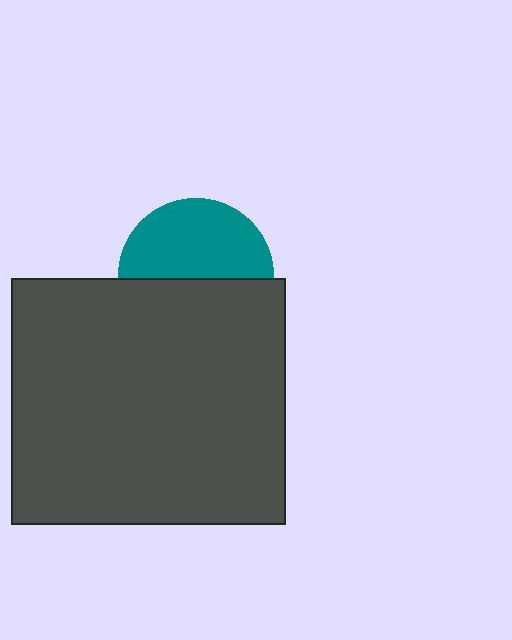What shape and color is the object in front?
The object in front is a dark gray rectangle.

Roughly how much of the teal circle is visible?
About half of it is visible (roughly 51%).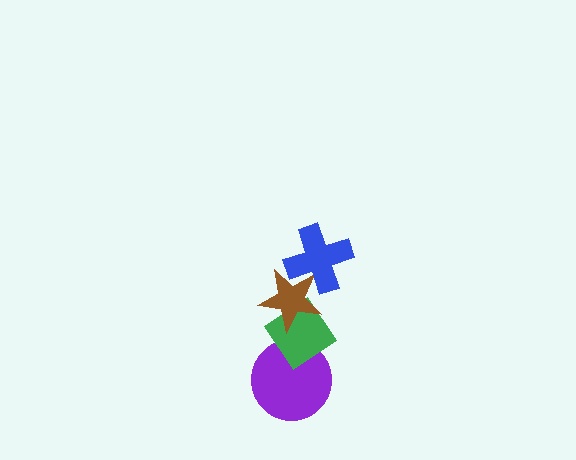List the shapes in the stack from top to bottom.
From top to bottom: the blue cross, the brown star, the green diamond, the purple circle.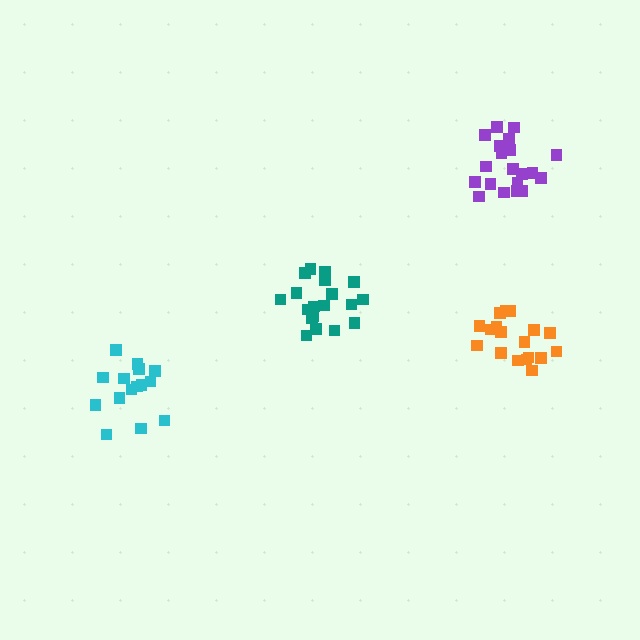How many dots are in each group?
Group 1: 15 dots, Group 2: 20 dots, Group 3: 20 dots, Group 4: 18 dots (73 total).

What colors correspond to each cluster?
The clusters are colored: cyan, purple, teal, orange.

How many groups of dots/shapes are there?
There are 4 groups.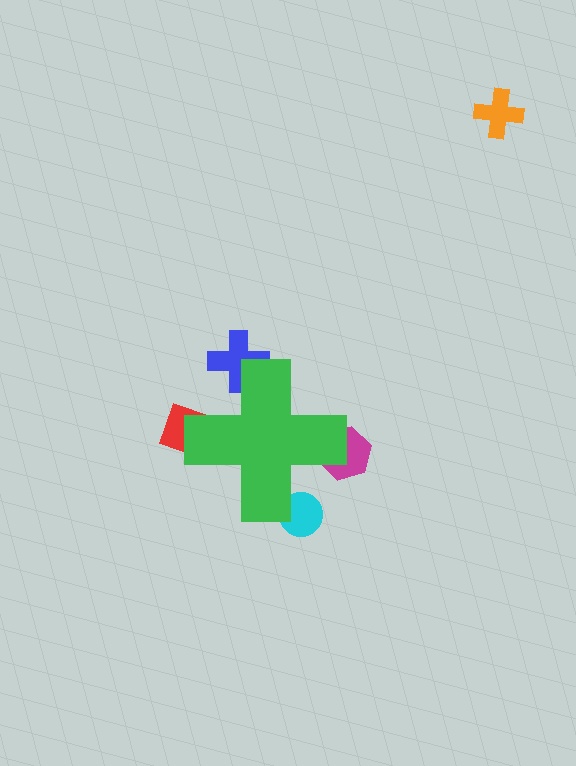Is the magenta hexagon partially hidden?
Yes, the magenta hexagon is partially hidden behind the green cross.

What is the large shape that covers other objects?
A green cross.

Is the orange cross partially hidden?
No, the orange cross is fully visible.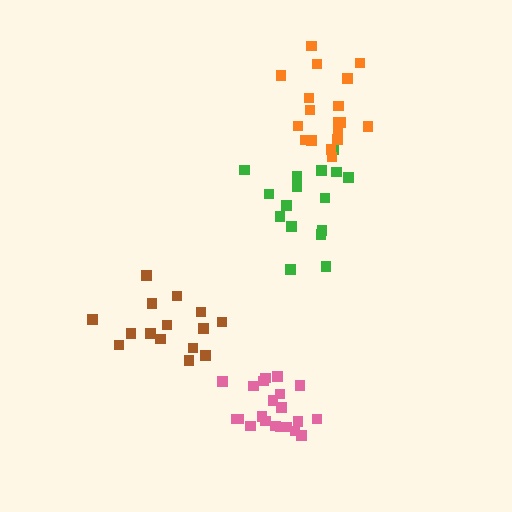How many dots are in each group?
Group 1: 16 dots, Group 2: 21 dots, Group 3: 18 dots, Group 4: 15 dots (70 total).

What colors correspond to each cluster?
The clusters are colored: green, pink, orange, brown.